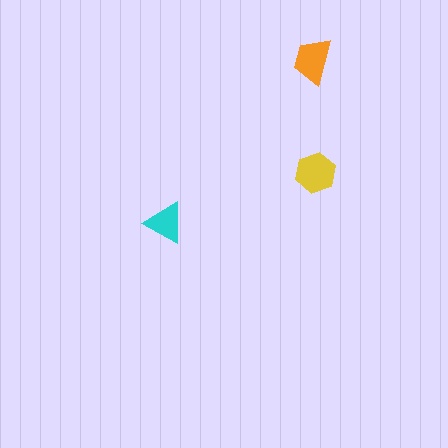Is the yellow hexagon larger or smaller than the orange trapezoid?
Larger.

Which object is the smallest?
The cyan triangle.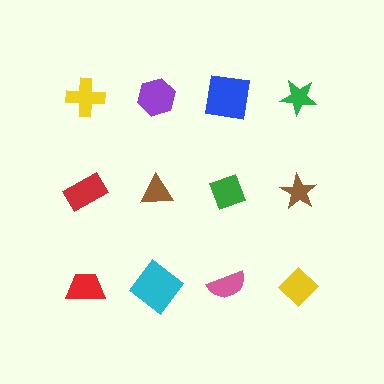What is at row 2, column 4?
A brown star.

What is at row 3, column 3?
A pink semicircle.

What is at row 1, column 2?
A purple hexagon.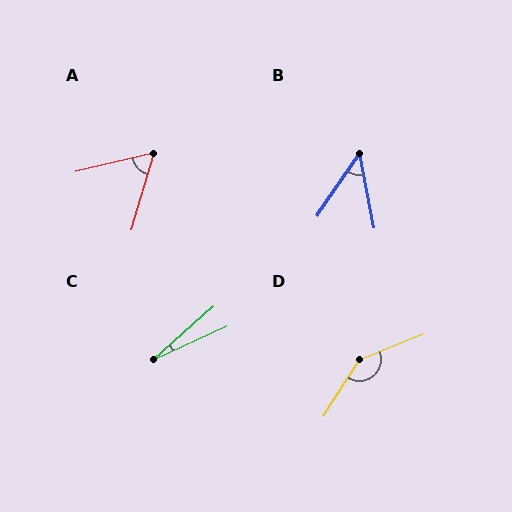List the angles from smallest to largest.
C (17°), B (45°), A (60°), D (144°).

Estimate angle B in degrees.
Approximately 45 degrees.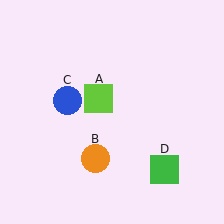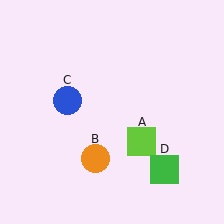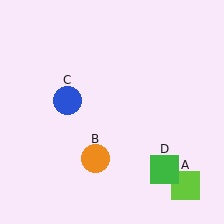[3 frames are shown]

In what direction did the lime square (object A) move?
The lime square (object A) moved down and to the right.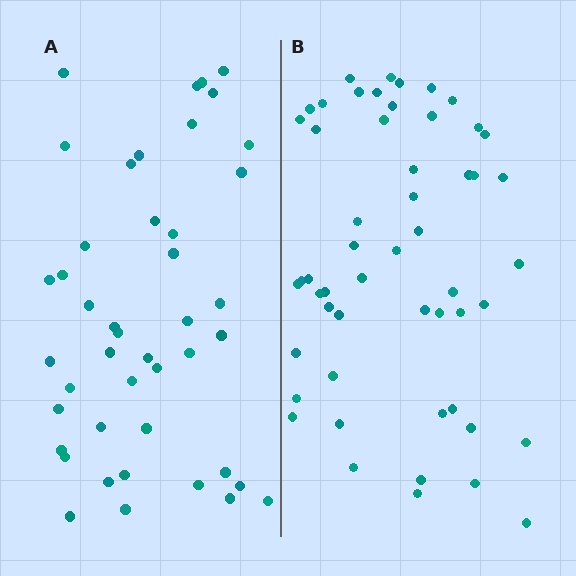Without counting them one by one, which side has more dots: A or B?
Region B (the right region) has more dots.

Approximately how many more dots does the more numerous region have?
Region B has roughly 8 or so more dots than region A.